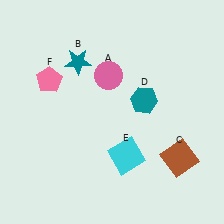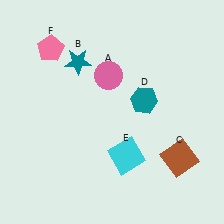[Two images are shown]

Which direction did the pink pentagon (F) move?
The pink pentagon (F) moved up.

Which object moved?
The pink pentagon (F) moved up.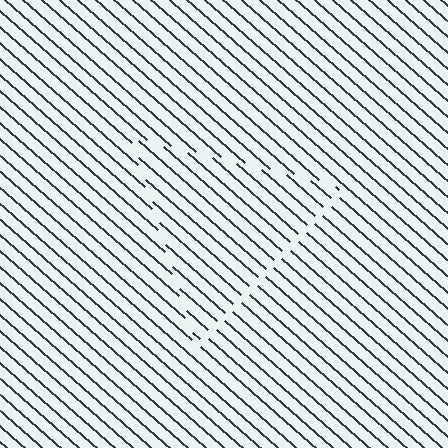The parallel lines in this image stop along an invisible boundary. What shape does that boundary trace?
An illusory triangle. The interior of the shape contains the same grating, shifted by half a period — the contour is defined by the phase discontinuity where line-ends from the inner and outer gratings abut.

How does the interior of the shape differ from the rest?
The interior of the shape contains the same grating, shifted by half a period — the contour is defined by the phase discontinuity where line-ends from the inner and outer gratings abut.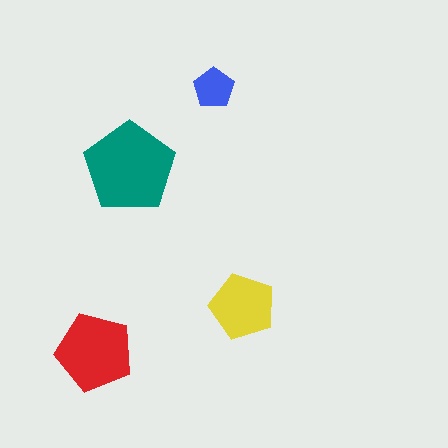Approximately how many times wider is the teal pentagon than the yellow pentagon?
About 1.5 times wider.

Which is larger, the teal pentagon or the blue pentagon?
The teal one.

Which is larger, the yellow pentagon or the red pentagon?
The red one.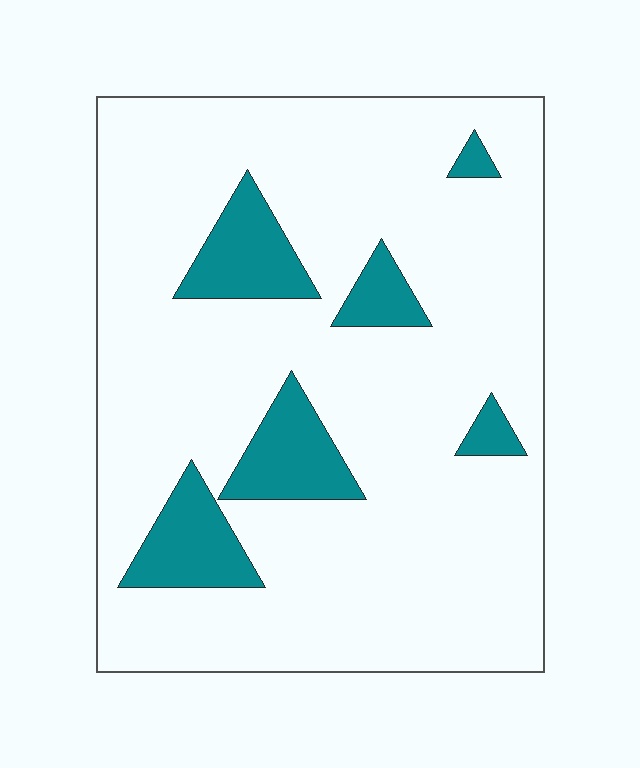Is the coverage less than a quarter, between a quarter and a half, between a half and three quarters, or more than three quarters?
Less than a quarter.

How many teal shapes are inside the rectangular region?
6.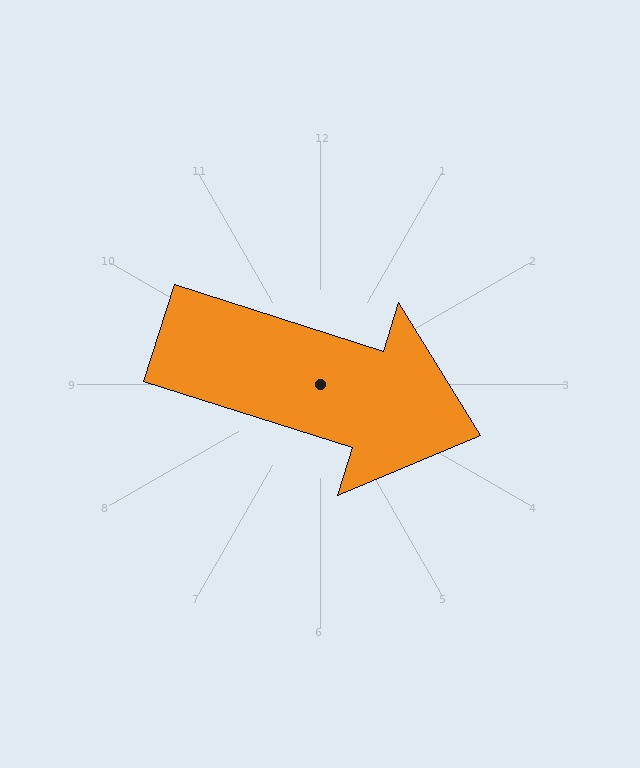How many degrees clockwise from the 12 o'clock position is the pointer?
Approximately 108 degrees.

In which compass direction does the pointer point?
East.